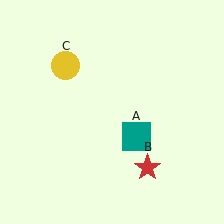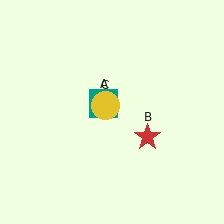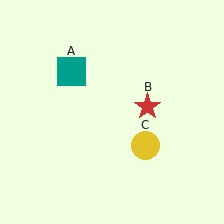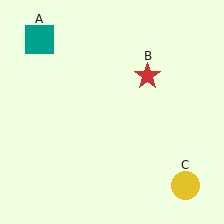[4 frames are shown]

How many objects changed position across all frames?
3 objects changed position: teal square (object A), red star (object B), yellow circle (object C).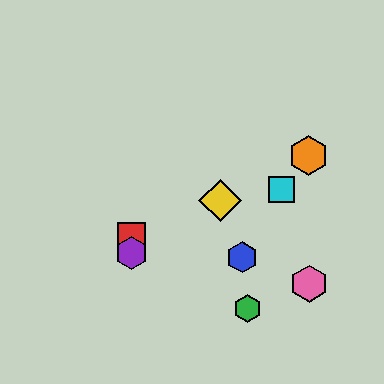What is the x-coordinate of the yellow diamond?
The yellow diamond is at x≈220.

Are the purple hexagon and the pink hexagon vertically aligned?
No, the purple hexagon is at x≈132 and the pink hexagon is at x≈309.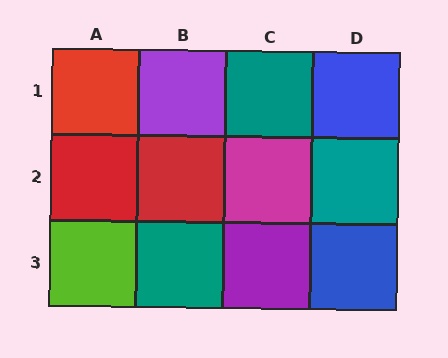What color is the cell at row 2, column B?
Red.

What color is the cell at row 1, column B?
Purple.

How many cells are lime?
1 cell is lime.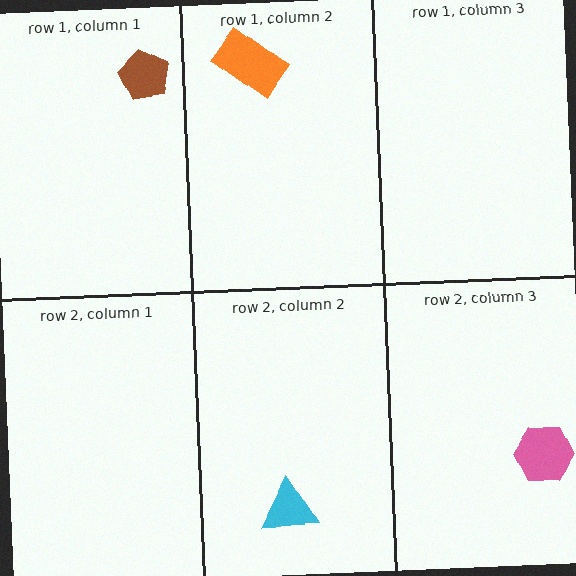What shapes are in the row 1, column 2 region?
The orange rectangle.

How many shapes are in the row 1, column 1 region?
1.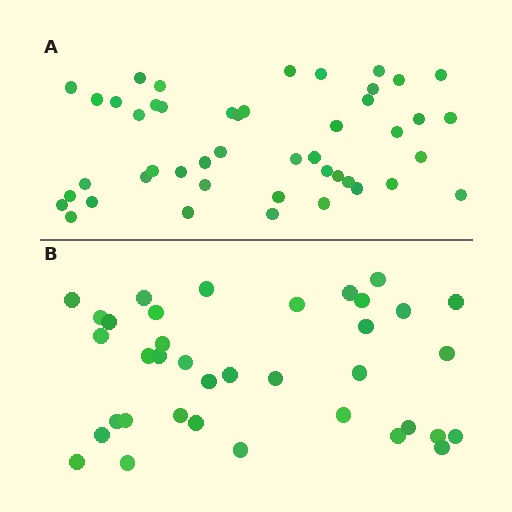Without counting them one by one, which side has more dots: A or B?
Region A (the top region) has more dots.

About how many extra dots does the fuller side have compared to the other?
Region A has roughly 8 or so more dots than region B.